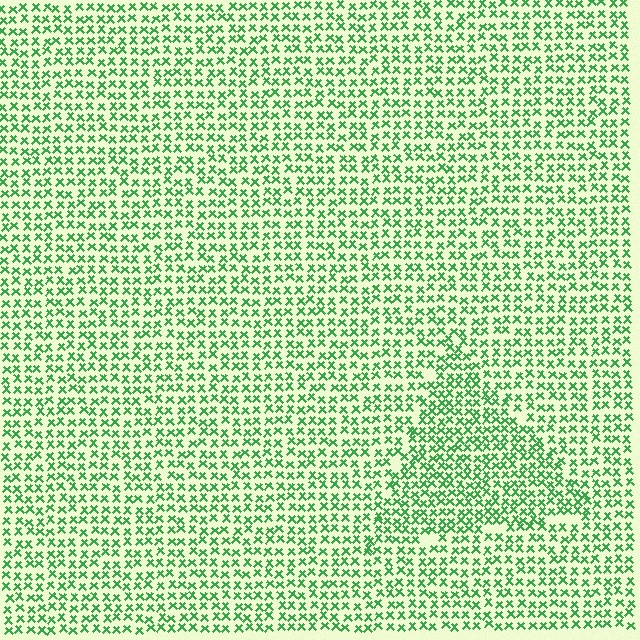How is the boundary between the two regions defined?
The boundary is defined by a change in element density (approximately 1.4x ratio). All elements are the same color, size, and shape.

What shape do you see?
I see a triangle.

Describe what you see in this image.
The image contains small green elements arranged at two different densities. A triangle-shaped region is visible where the elements are more densely packed than the surrounding area.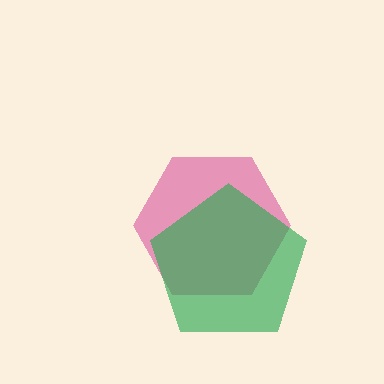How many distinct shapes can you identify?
There are 2 distinct shapes: a pink hexagon, a green pentagon.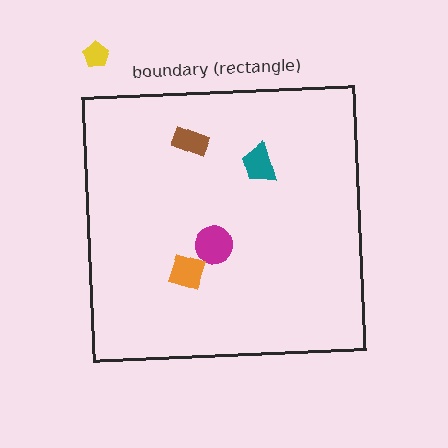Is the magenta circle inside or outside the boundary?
Inside.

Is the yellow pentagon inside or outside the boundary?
Outside.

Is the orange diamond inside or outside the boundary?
Inside.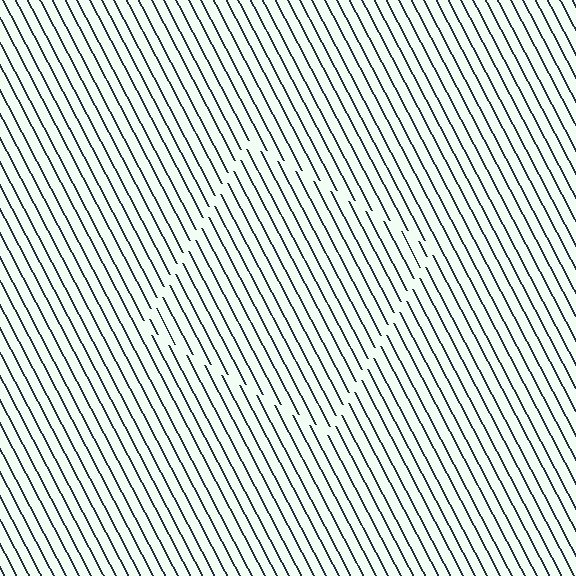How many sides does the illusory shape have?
4 sides — the line-ends trace a square.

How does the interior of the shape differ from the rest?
The interior of the shape contains the same grating, shifted by half a period — the contour is defined by the phase discontinuity where line-ends from the inner and outer gratings abut.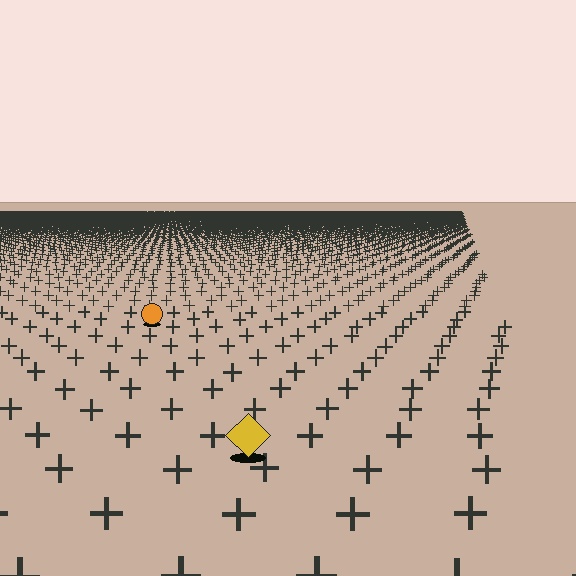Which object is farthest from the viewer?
The orange circle is farthest from the viewer. It appears smaller and the ground texture around it is denser.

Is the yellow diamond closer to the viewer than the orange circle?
Yes. The yellow diamond is closer — you can tell from the texture gradient: the ground texture is coarser near it.